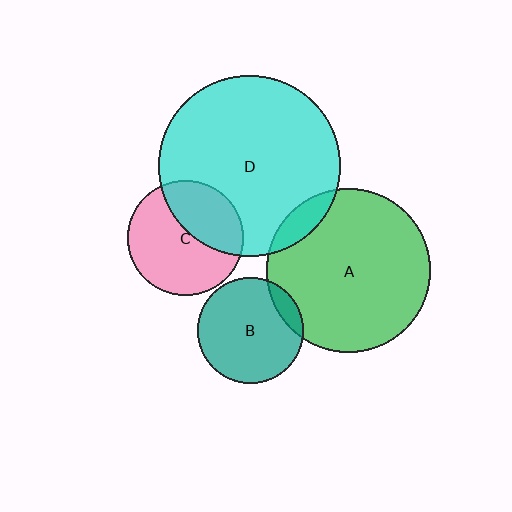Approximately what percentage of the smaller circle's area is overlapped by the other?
Approximately 10%.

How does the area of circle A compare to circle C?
Approximately 2.0 times.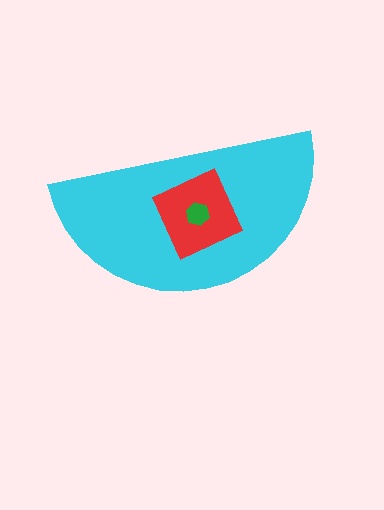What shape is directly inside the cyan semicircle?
The red diamond.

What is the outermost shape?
The cyan semicircle.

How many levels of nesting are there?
3.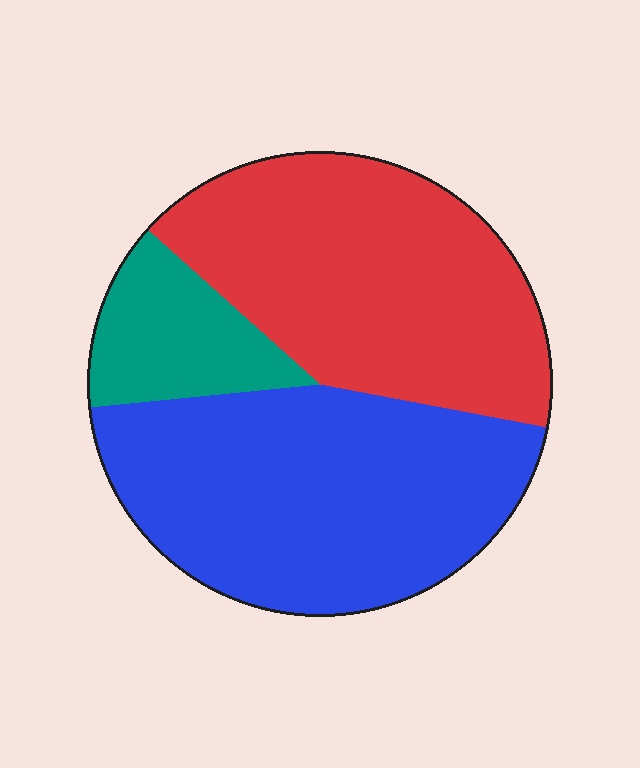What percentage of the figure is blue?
Blue covers roughly 45% of the figure.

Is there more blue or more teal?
Blue.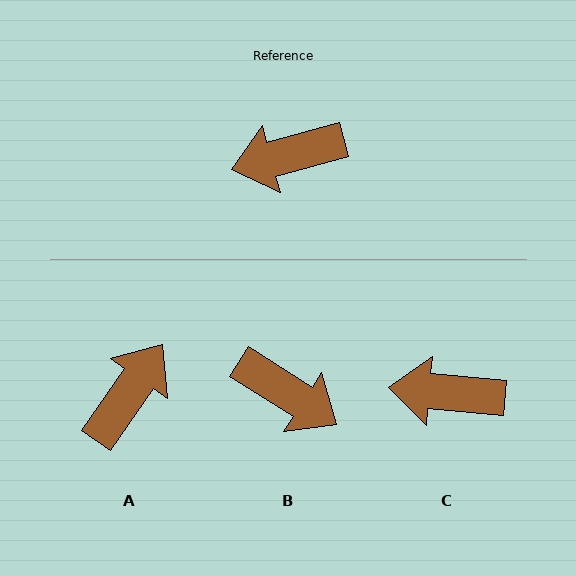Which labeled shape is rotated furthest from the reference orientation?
A, about 140 degrees away.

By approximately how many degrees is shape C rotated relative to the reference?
Approximately 20 degrees clockwise.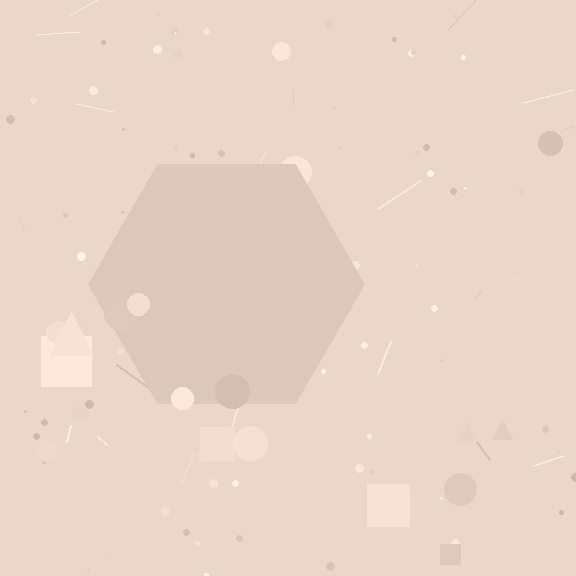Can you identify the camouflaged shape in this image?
The camouflaged shape is a hexagon.